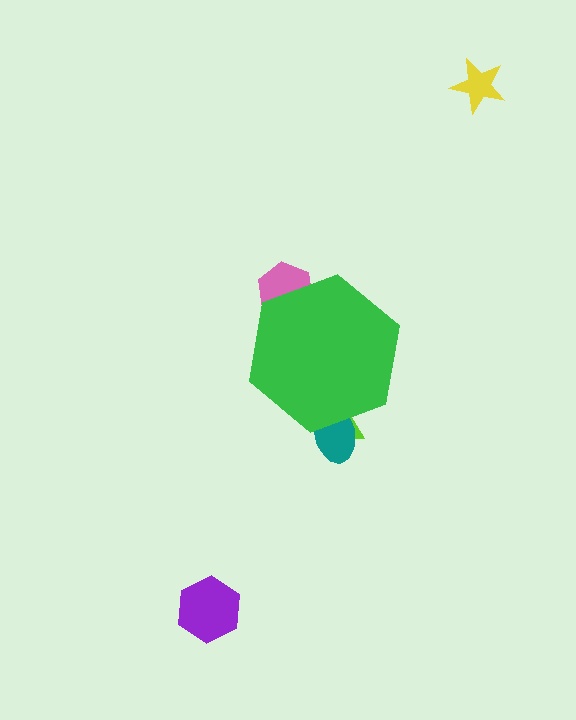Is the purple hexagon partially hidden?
No, the purple hexagon is fully visible.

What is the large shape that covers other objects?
A green hexagon.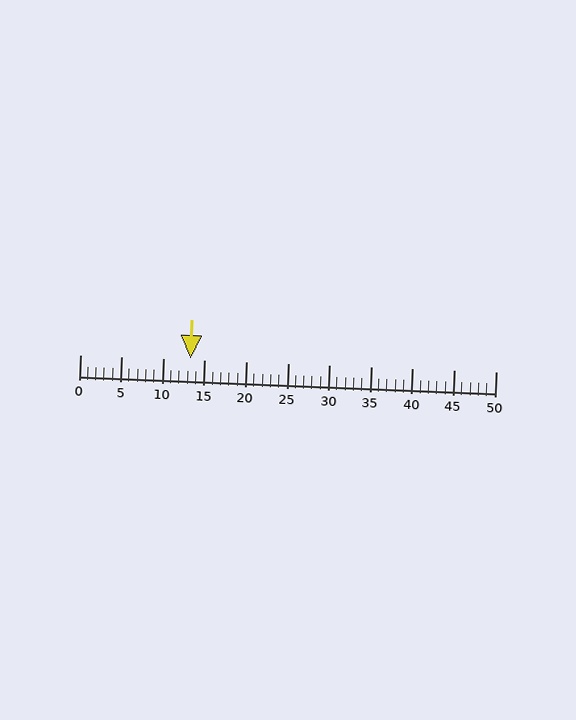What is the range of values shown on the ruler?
The ruler shows values from 0 to 50.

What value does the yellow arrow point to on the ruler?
The yellow arrow points to approximately 13.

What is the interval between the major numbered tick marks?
The major tick marks are spaced 5 units apart.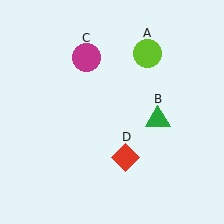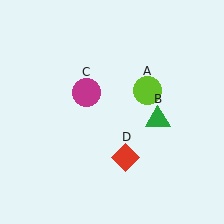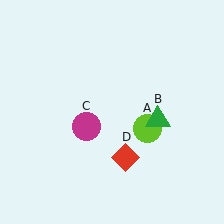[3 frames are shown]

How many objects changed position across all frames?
2 objects changed position: lime circle (object A), magenta circle (object C).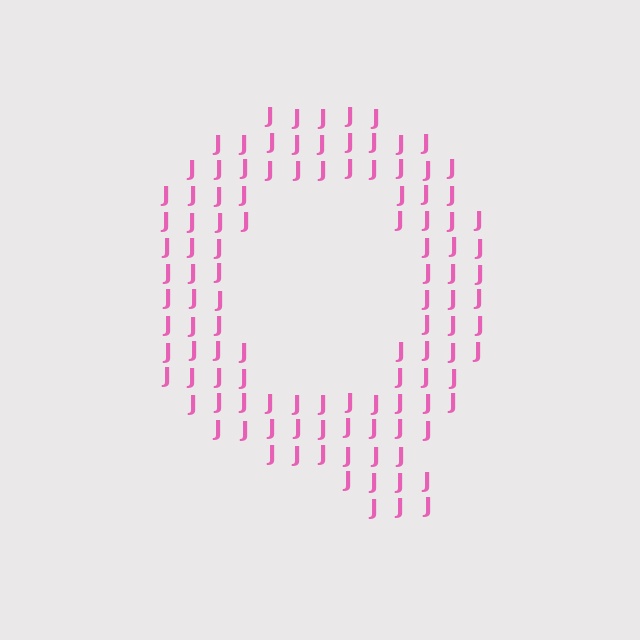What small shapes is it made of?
It is made of small letter J's.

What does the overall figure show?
The overall figure shows the letter Q.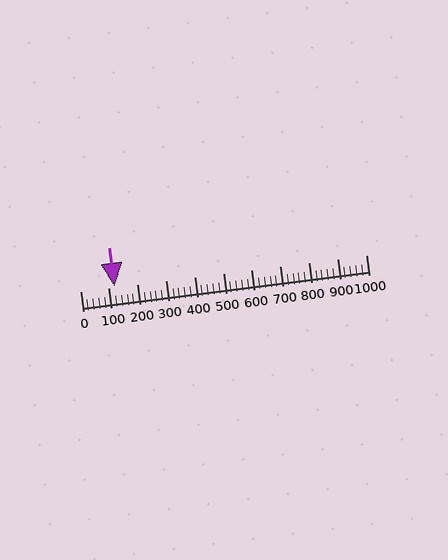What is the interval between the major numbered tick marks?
The major tick marks are spaced 100 units apart.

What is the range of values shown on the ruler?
The ruler shows values from 0 to 1000.